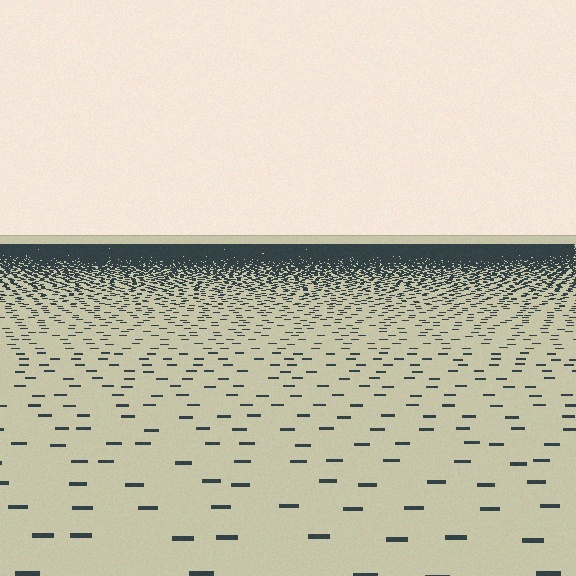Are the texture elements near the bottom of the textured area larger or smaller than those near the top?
Larger. Near the bottom, elements are closer to the viewer and appear at a bigger on-screen size.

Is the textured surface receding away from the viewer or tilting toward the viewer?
The surface is receding away from the viewer. Texture elements get smaller and denser toward the top.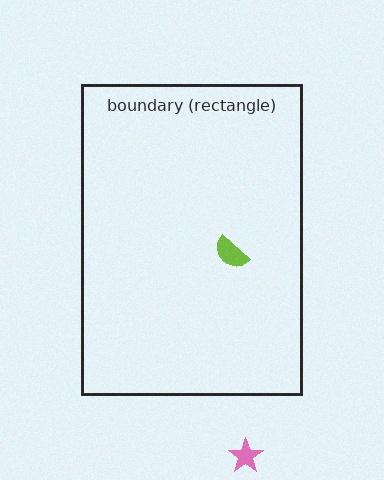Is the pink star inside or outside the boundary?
Outside.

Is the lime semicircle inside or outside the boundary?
Inside.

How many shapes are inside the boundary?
1 inside, 1 outside.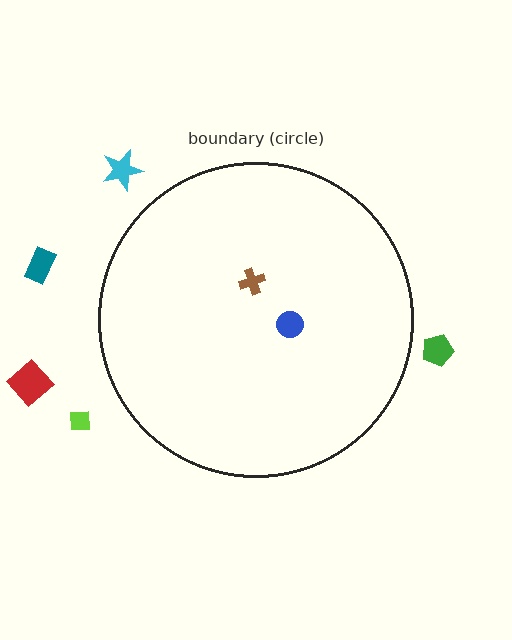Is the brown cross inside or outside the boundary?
Inside.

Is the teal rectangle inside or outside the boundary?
Outside.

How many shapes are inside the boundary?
2 inside, 5 outside.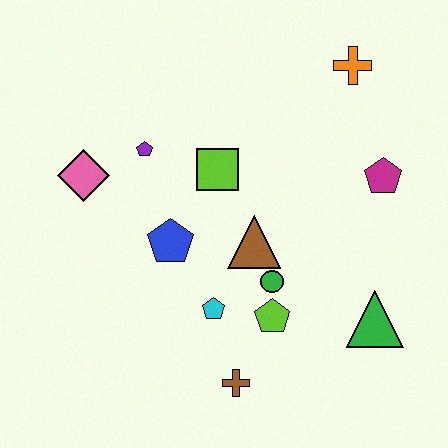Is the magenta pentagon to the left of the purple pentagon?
No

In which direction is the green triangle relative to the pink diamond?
The green triangle is to the right of the pink diamond.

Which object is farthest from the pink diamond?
The green triangle is farthest from the pink diamond.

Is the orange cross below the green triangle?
No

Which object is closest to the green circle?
The lime pentagon is closest to the green circle.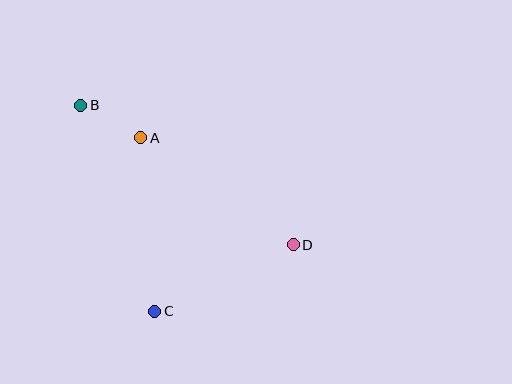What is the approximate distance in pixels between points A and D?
The distance between A and D is approximately 187 pixels.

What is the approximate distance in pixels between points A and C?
The distance between A and C is approximately 174 pixels.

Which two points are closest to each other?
Points A and B are closest to each other.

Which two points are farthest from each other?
Points B and D are farthest from each other.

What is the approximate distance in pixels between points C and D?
The distance between C and D is approximately 153 pixels.